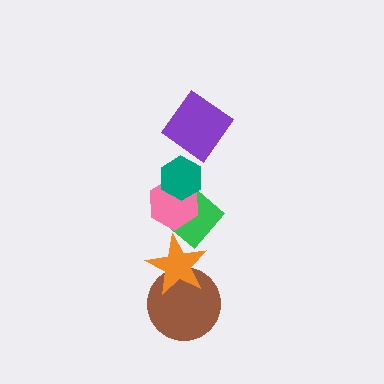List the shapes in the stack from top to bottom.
From top to bottom: the purple diamond, the teal hexagon, the pink hexagon, the green diamond, the orange star, the brown circle.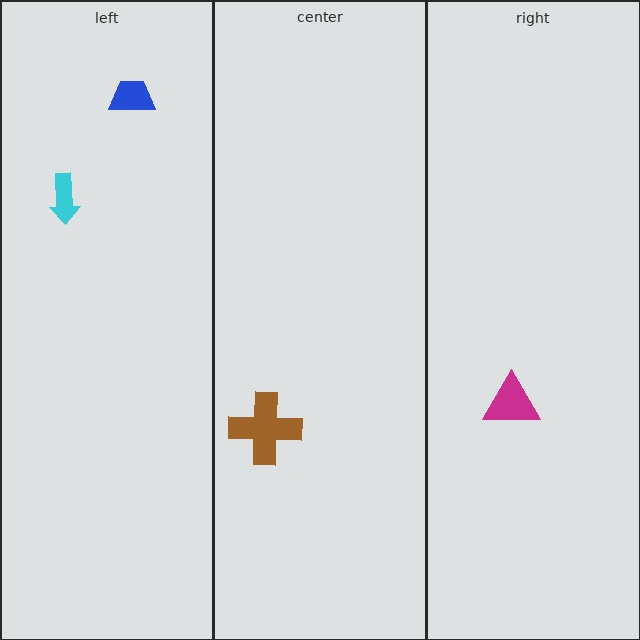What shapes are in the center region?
The brown cross.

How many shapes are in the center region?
1.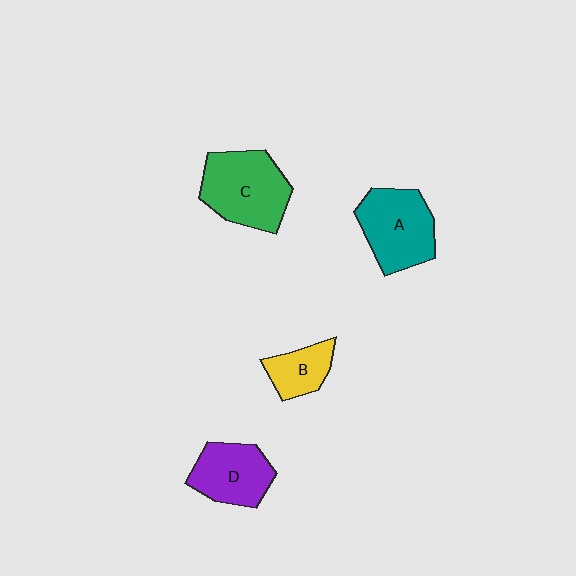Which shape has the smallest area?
Shape B (yellow).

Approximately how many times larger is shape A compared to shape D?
Approximately 1.2 times.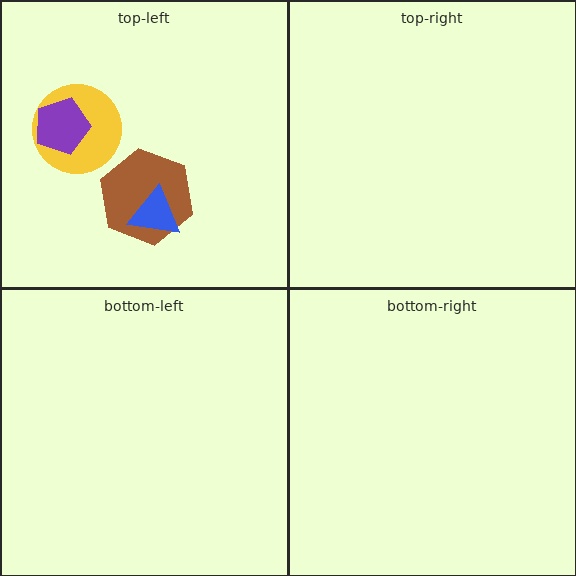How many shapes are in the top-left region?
4.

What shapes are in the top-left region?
The yellow circle, the brown hexagon, the purple pentagon, the blue triangle.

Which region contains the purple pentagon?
The top-left region.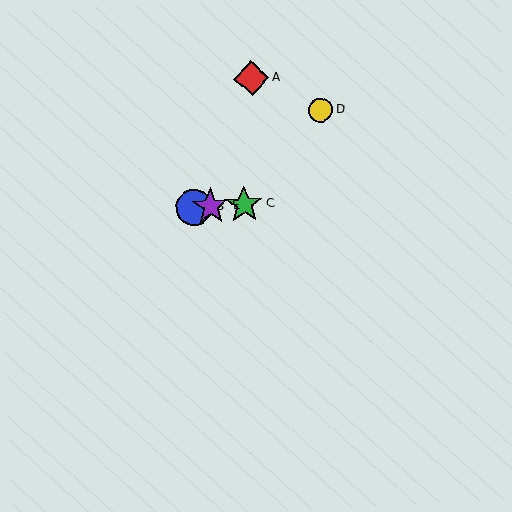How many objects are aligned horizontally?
3 objects (B, C, E) are aligned horizontally.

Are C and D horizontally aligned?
No, C is at y≈205 and D is at y≈110.